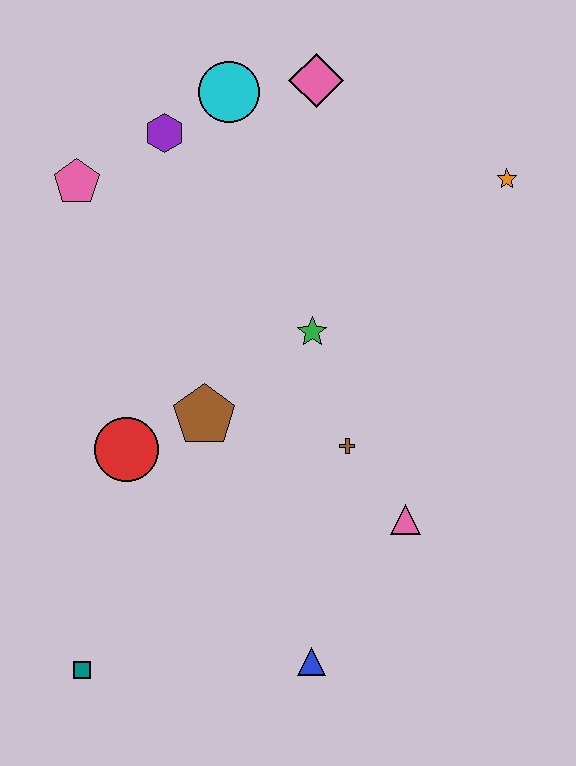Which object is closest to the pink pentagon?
The purple hexagon is closest to the pink pentagon.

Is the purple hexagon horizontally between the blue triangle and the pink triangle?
No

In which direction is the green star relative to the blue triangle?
The green star is above the blue triangle.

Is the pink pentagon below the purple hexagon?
Yes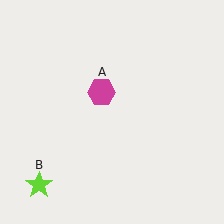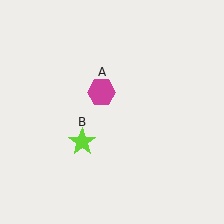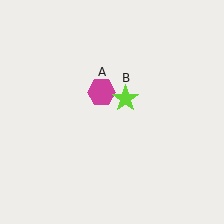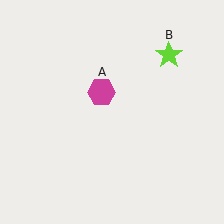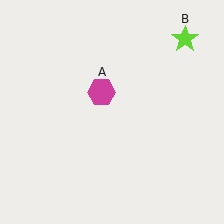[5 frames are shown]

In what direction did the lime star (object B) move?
The lime star (object B) moved up and to the right.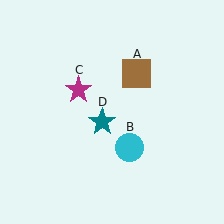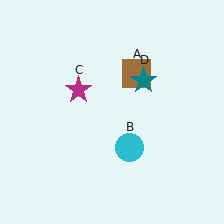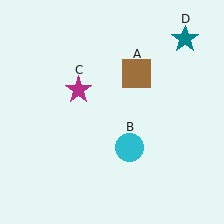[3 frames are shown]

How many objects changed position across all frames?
1 object changed position: teal star (object D).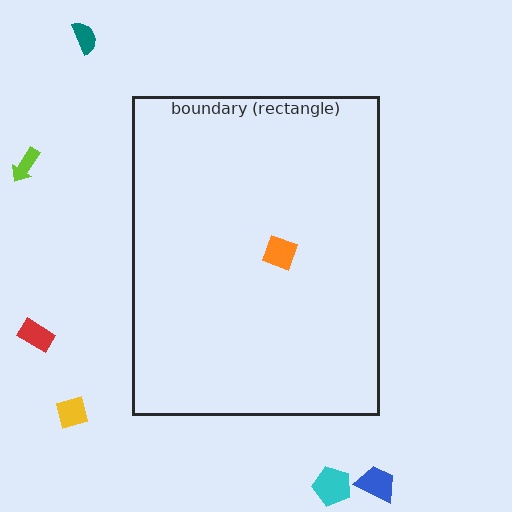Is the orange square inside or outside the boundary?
Inside.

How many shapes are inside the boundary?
1 inside, 6 outside.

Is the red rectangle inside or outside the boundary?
Outside.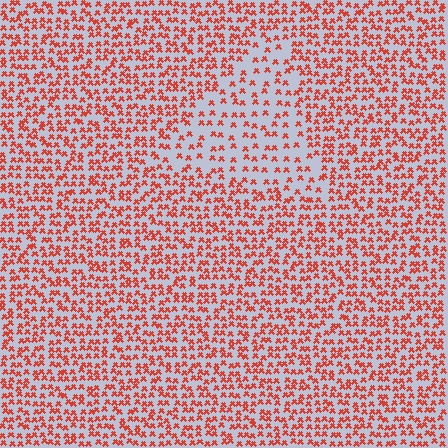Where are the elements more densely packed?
The elements are more densely packed outside the triangle boundary.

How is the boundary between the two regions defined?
The boundary is defined by a change in element density (approximately 1.9x ratio). All elements are the same color, size, and shape.